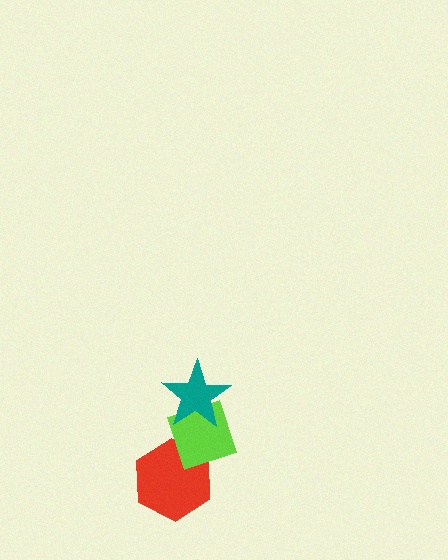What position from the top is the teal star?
The teal star is 1st from the top.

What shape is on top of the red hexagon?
The lime diamond is on top of the red hexagon.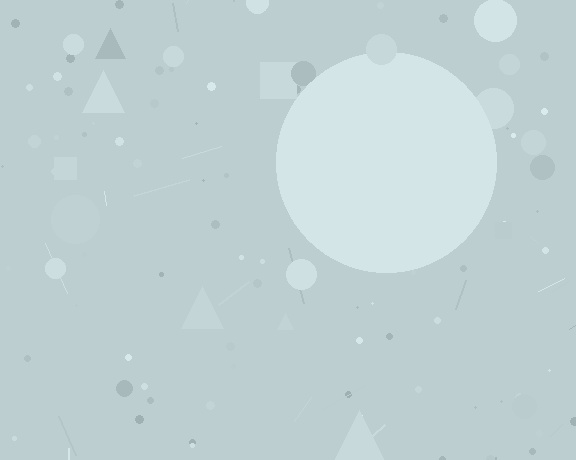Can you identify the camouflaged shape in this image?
The camouflaged shape is a circle.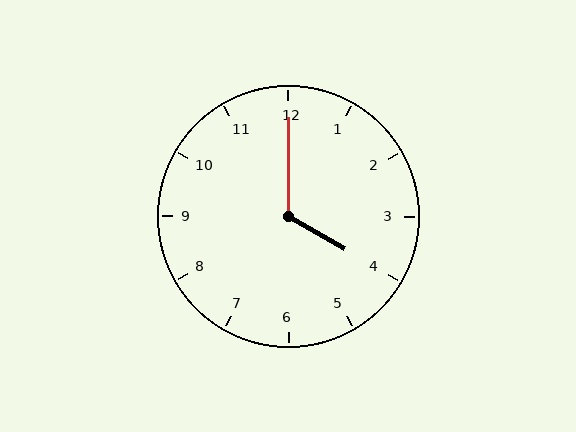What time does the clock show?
4:00.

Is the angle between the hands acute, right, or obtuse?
It is obtuse.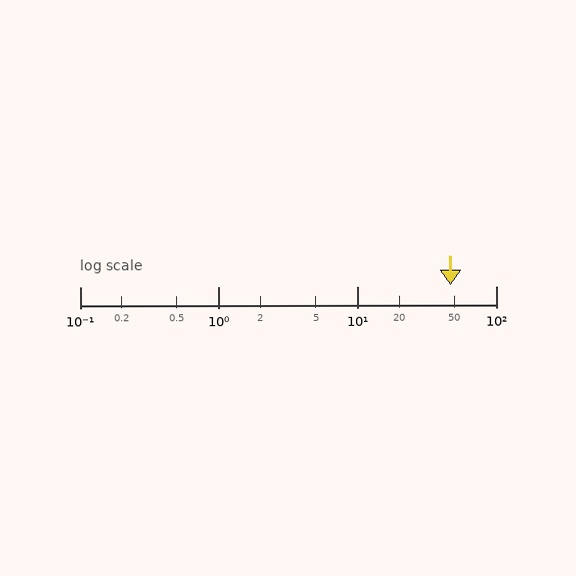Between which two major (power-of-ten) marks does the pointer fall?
The pointer is between 10 and 100.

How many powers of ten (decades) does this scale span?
The scale spans 3 decades, from 0.1 to 100.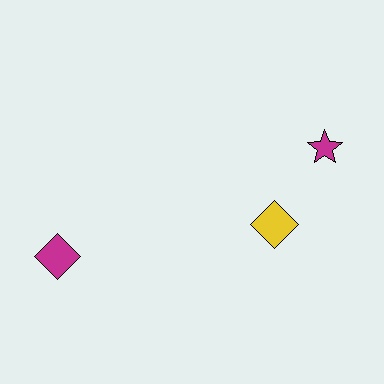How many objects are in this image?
There are 3 objects.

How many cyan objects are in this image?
There are no cyan objects.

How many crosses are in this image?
There are no crosses.